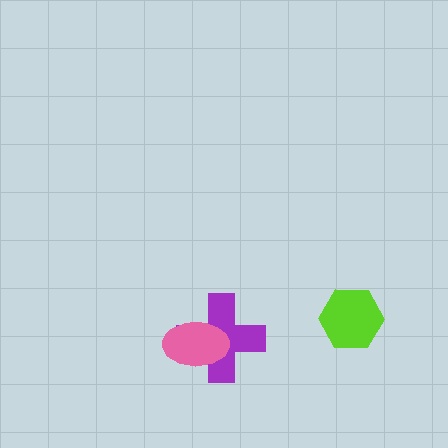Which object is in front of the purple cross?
The pink ellipse is in front of the purple cross.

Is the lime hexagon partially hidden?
No, no other shape covers it.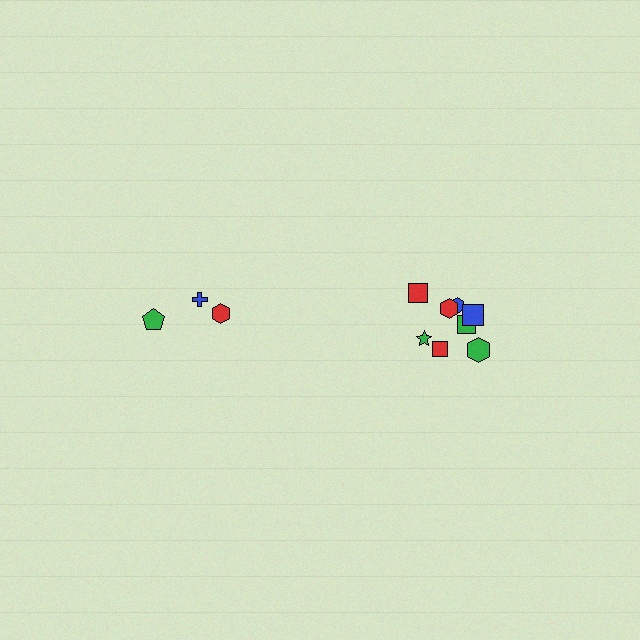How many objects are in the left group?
There are 3 objects.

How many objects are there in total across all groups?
There are 11 objects.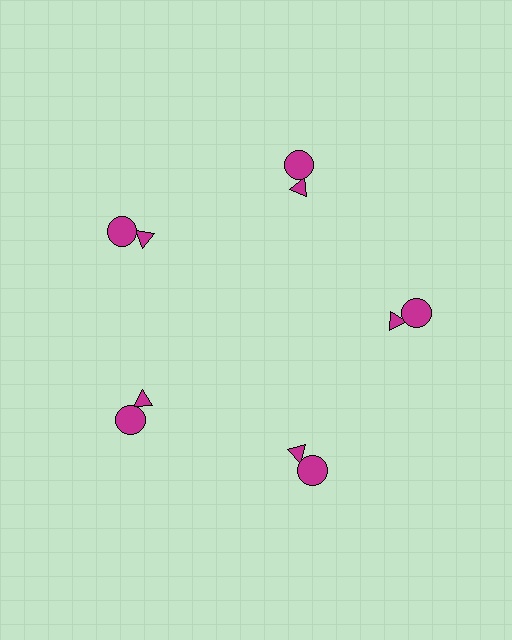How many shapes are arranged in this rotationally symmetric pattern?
There are 10 shapes, arranged in 5 groups of 2.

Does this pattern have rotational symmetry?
Yes, this pattern has 5-fold rotational symmetry. It looks the same after rotating 72 degrees around the center.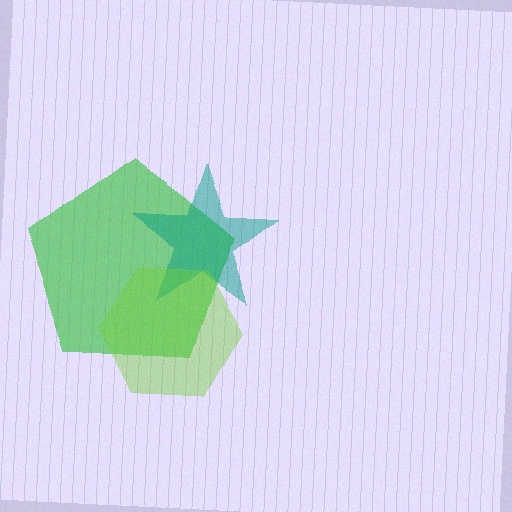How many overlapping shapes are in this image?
There are 3 overlapping shapes in the image.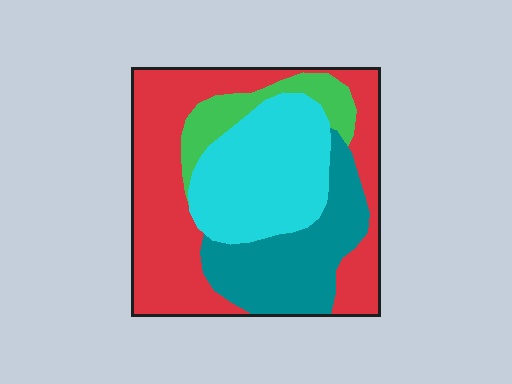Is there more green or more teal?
Teal.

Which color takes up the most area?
Red, at roughly 40%.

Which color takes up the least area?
Green, at roughly 10%.